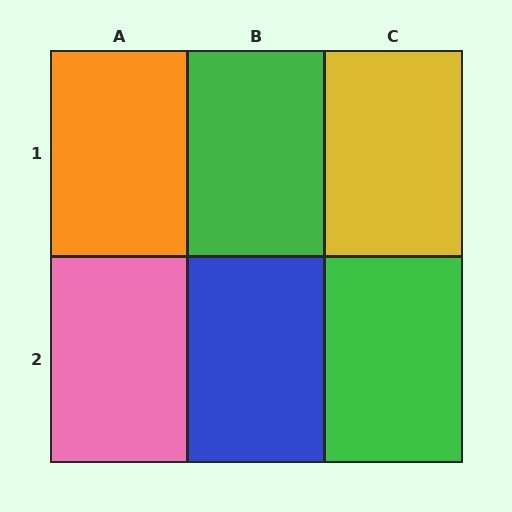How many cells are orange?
1 cell is orange.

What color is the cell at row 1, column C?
Yellow.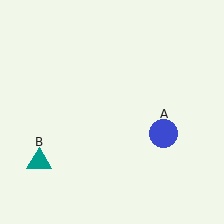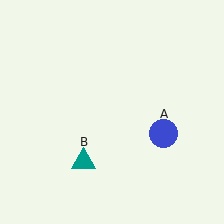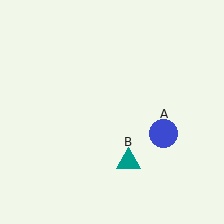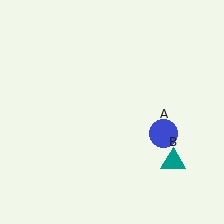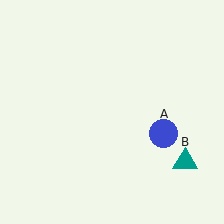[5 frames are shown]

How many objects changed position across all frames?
1 object changed position: teal triangle (object B).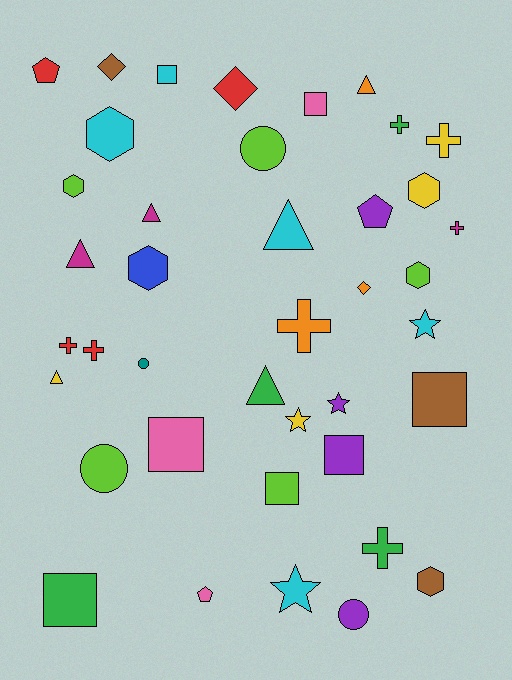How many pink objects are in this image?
There are 3 pink objects.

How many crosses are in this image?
There are 7 crosses.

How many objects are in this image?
There are 40 objects.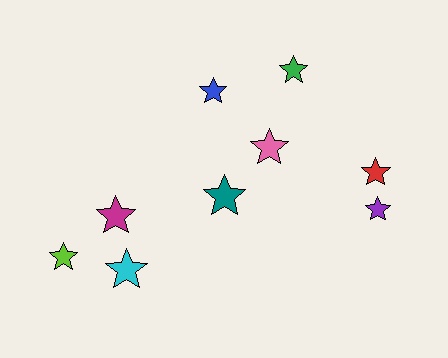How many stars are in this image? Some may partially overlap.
There are 9 stars.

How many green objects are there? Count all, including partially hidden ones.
There is 1 green object.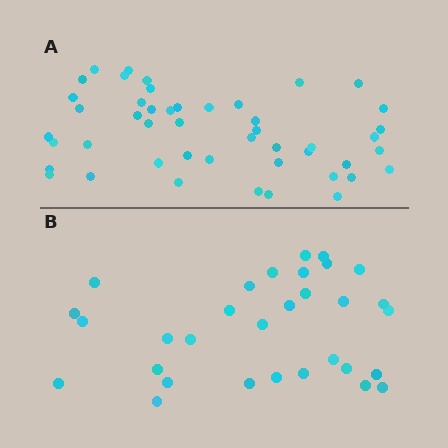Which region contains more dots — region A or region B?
Region A (the top region) has more dots.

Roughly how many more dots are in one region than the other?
Region A has approximately 15 more dots than region B.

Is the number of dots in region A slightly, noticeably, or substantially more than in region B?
Region A has substantially more. The ratio is roughly 1.5 to 1.